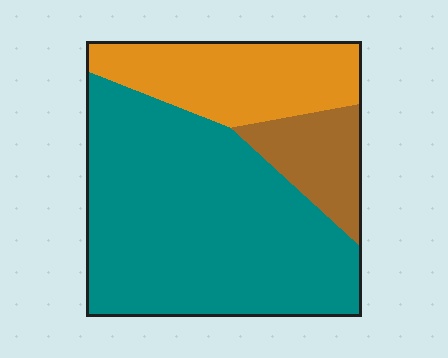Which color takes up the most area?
Teal, at roughly 65%.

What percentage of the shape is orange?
Orange covers about 25% of the shape.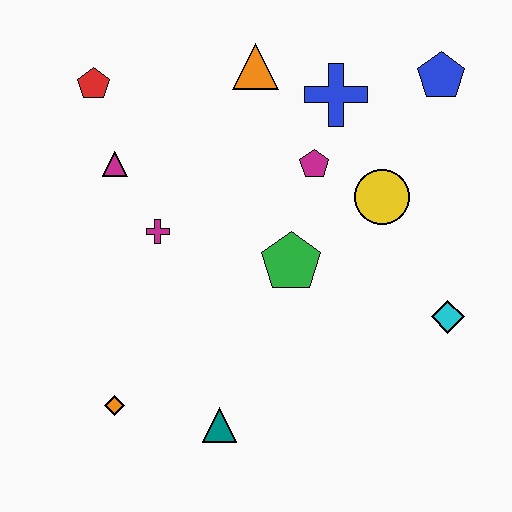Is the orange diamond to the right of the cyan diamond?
No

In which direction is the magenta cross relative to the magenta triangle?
The magenta cross is below the magenta triangle.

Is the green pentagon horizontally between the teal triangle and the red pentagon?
No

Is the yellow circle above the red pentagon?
No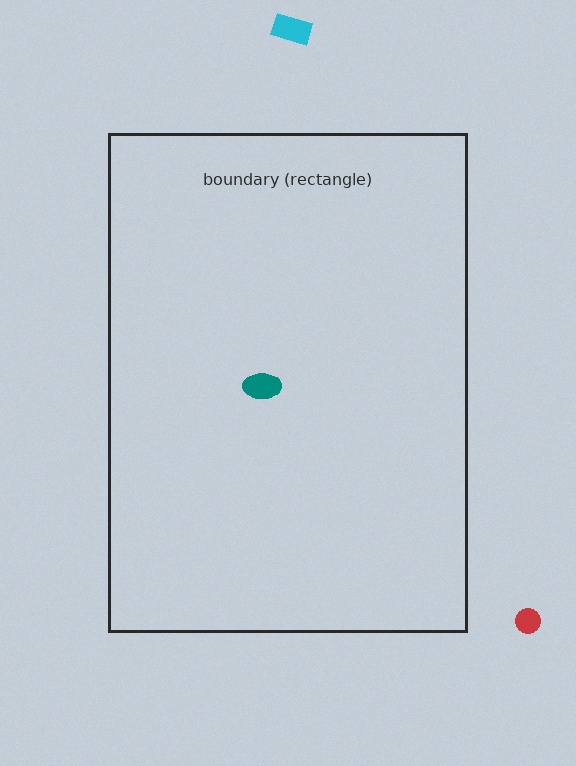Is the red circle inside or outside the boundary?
Outside.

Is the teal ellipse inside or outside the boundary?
Inside.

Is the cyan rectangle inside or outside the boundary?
Outside.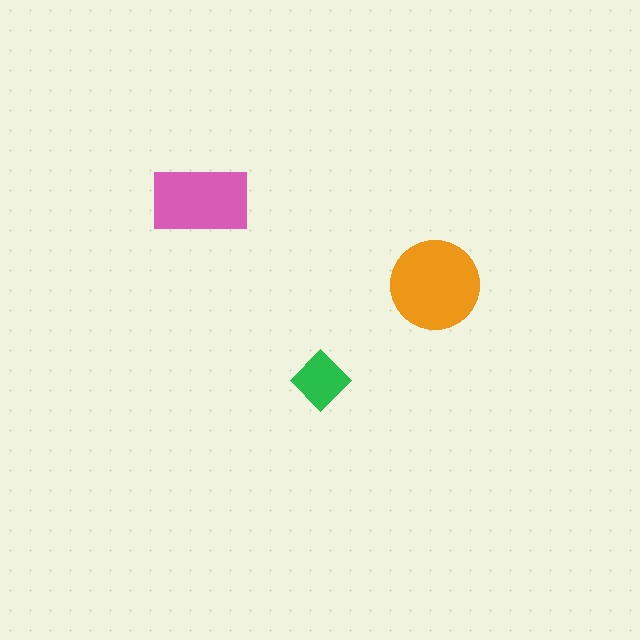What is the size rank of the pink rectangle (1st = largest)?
2nd.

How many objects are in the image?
There are 3 objects in the image.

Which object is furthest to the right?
The orange circle is rightmost.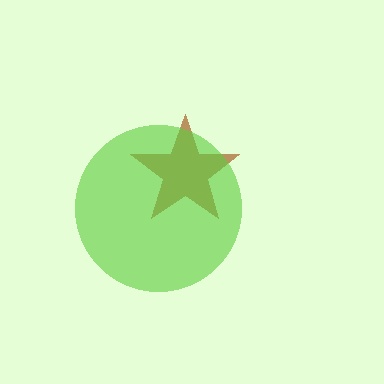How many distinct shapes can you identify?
There are 2 distinct shapes: a brown star, a lime circle.